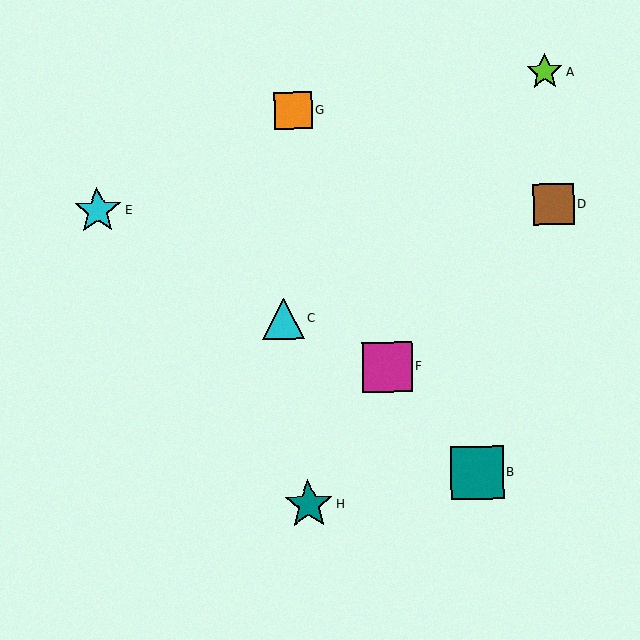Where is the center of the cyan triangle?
The center of the cyan triangle is at (283, 319).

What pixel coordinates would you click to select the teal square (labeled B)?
Click at (477, 473) to select the teal square B.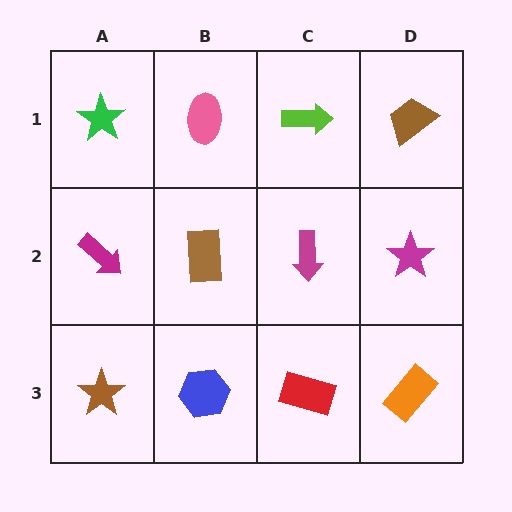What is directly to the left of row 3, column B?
A brown star.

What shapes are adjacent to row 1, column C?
A magenta arrow (row 2, column C), a pink ellipse (row 1, column B), a brown trapezoid (row 1, column D).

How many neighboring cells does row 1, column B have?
3.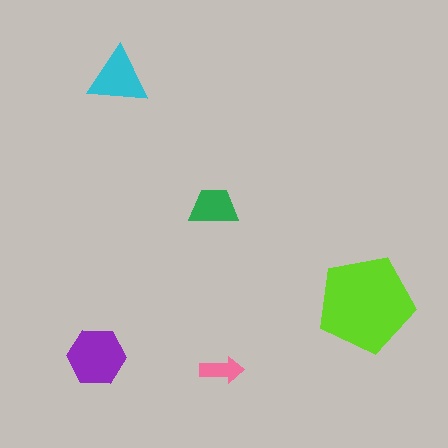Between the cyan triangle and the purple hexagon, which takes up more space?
The purple hexagon.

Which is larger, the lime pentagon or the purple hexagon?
The lime pentagon.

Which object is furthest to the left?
The purple hexagon is leftmost.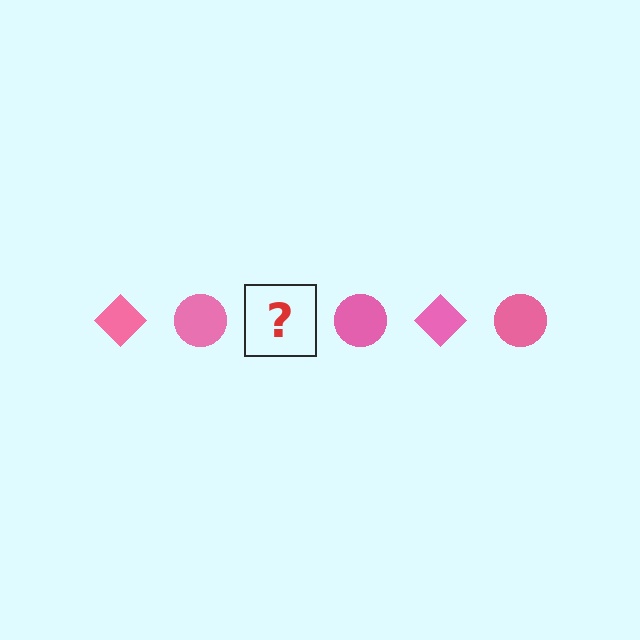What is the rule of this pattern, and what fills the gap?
The rule is that the pattern cycles through diamond, circle shapes in pink. The gap should be filled with a pink diamond.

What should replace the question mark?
The question mark should be replaced with a pink diamond.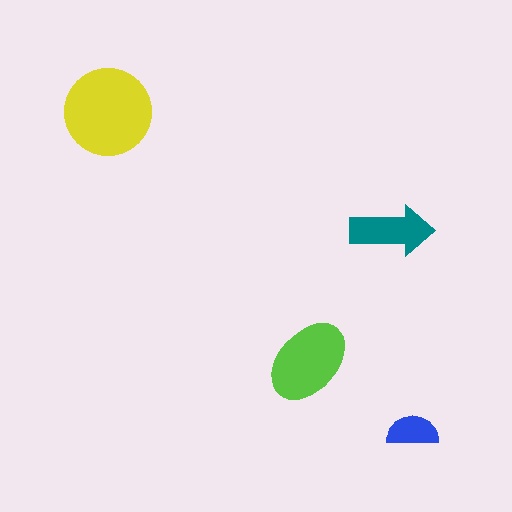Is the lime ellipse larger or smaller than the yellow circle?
Smaller.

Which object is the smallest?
The blue semicircle.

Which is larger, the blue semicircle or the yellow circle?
The yellow circle.